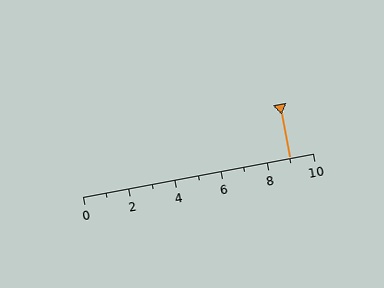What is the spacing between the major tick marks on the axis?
The major ticks are spaced 2 apart.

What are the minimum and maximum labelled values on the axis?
The axis runs from 0 to 10.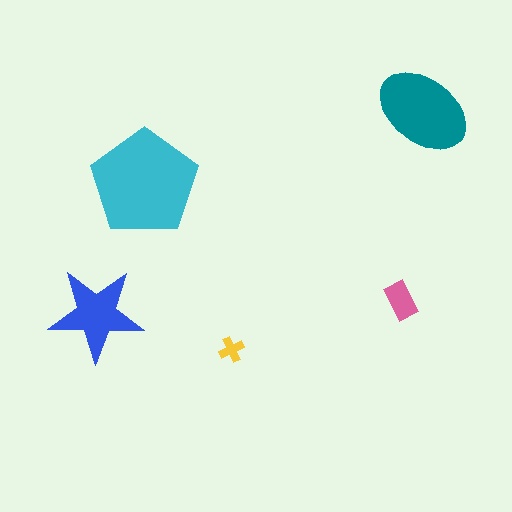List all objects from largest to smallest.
The cyan pentagon, the teal ellipse, the blue star, the pink rectangle, the yellow cross.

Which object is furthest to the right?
The teal ellipse is rightmost.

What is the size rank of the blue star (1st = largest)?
3rd.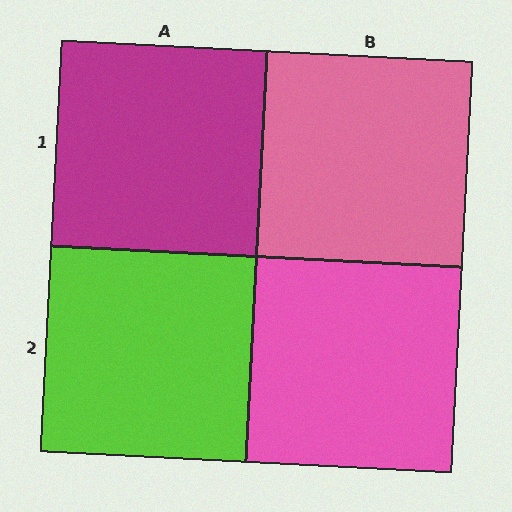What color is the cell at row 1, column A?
Magenta.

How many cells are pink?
2 cells are pink.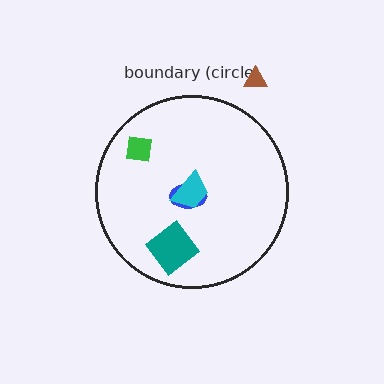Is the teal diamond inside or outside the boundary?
Inside.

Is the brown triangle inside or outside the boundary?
Outside.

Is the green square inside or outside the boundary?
Inside.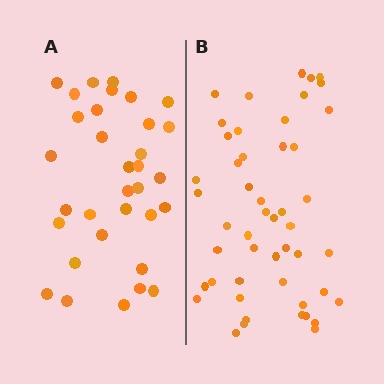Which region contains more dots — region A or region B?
Region B (the right region) has more dots.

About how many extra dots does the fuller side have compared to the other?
Region B has approximately 15 more dots than region A.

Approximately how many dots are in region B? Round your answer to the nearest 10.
About 50 dots. (The exact count is 49, which rounds to 50.)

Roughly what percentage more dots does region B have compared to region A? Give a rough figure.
About 50% more.